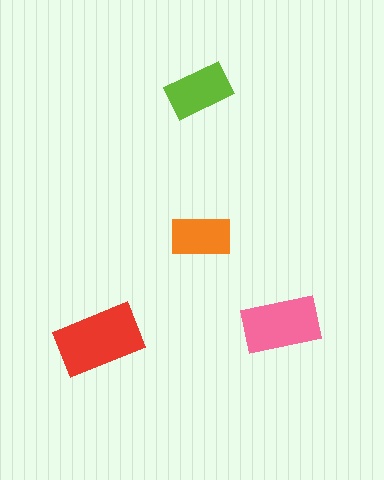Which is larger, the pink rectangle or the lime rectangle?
The pink one.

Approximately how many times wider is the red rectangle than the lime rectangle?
About 1.5 times wider.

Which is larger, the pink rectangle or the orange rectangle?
The pink one.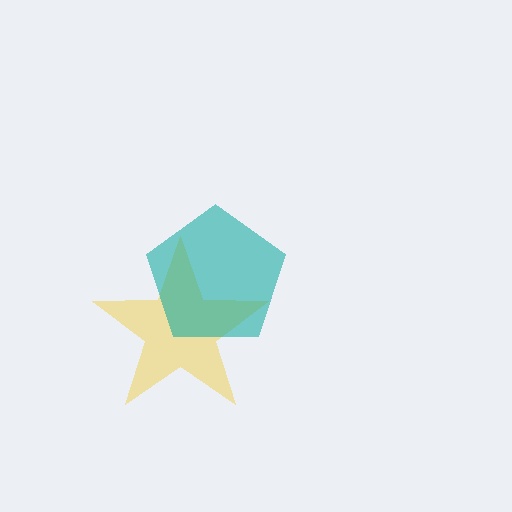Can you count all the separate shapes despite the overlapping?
Yes, there are 2 separate shapes.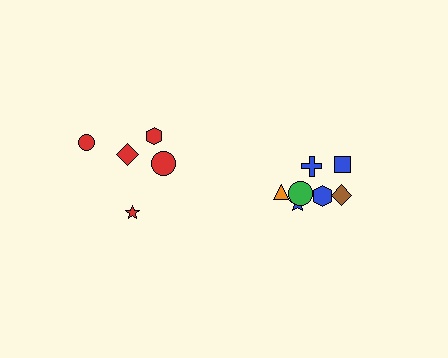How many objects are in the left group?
There are 5 objects.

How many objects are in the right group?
There are 7 objects.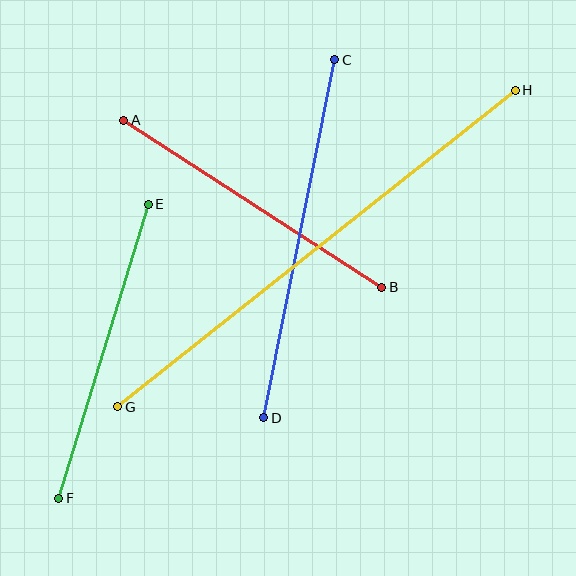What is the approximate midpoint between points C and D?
The midpoint is at approximately (299, 239) pixels.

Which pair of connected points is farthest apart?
Points G and H are farthest apart.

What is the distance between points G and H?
The distance is approximately 508 pixels.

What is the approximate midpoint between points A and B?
The midpoint is at approximately (253, 204) pixels.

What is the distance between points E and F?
The distance is approximately 307 pixels.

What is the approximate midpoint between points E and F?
The midpoint is at approximately (104, 351) pixels.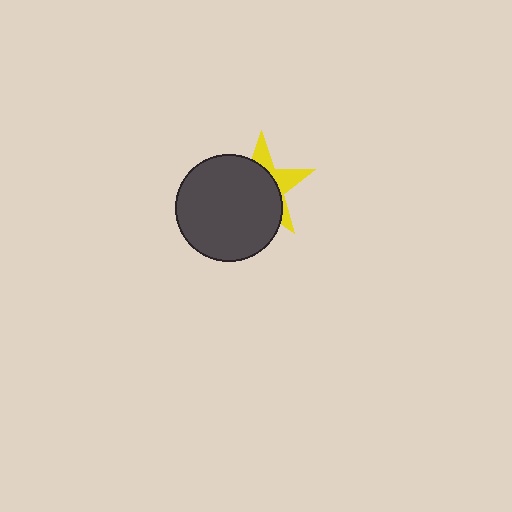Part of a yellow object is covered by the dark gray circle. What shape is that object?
It is a star.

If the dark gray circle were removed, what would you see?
You would see the complete yellow star.